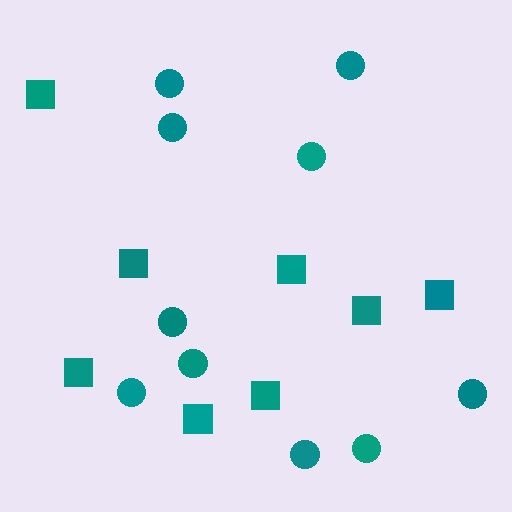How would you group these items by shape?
There are 2 groups: one group of circles (10) and one group of squares (8).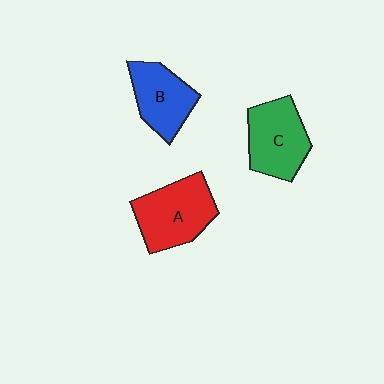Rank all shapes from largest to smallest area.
From largest to smallest: A (red), C (green), B (blue).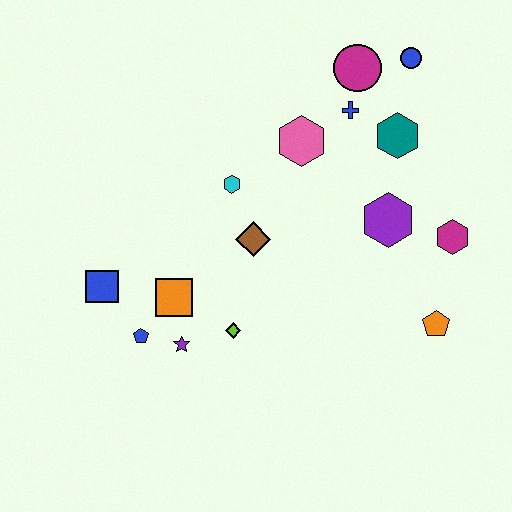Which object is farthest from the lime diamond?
The blue circle is farthest from the lime diamond.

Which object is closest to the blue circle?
The magenta circle is closest to the blue circle.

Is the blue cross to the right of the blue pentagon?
Yes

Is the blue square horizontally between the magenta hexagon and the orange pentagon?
No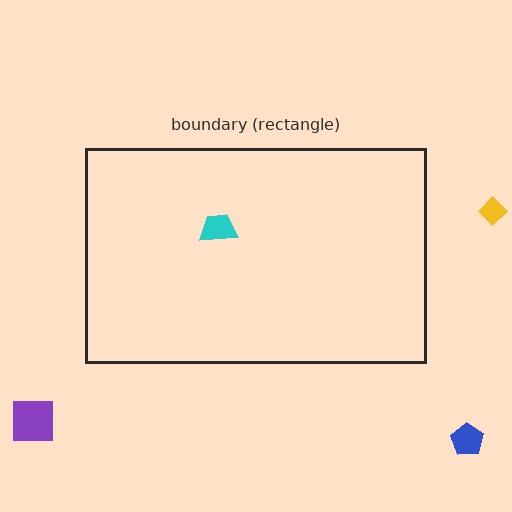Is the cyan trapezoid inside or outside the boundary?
Inside.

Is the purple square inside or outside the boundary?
Outside.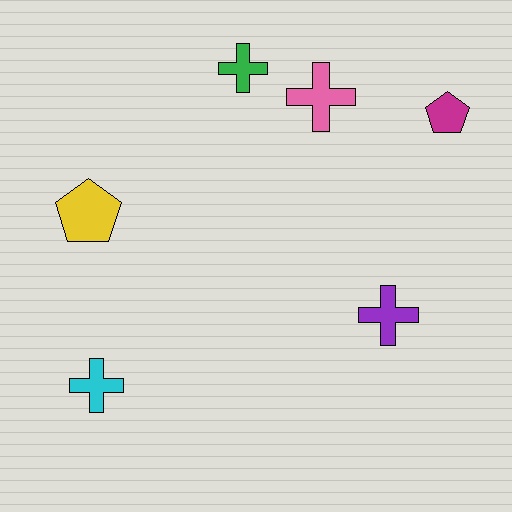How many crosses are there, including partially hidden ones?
There are 4 crosses.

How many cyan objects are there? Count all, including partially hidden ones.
There is 1 cyan object.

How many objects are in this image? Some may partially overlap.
There are 6 objects.